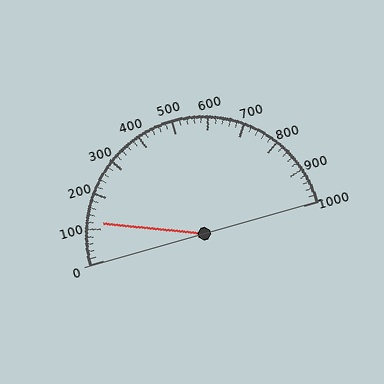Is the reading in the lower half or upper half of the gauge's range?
The reading is in the lower half of the range (0 to 1000).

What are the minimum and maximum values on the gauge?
The gauge ranges from 0 to 1000.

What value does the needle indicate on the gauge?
The needle indicates approximately 120.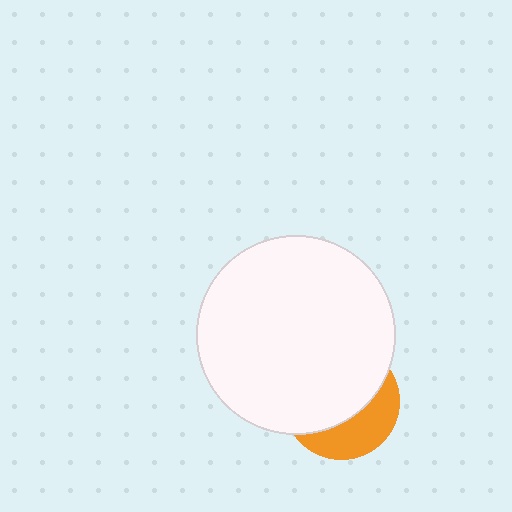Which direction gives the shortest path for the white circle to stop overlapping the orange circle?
Moving up gives the shortest separation.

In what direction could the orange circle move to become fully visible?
The orange circle could move down. That would shift it out from behind the white circle entirely.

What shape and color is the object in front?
The object in front is a white circle.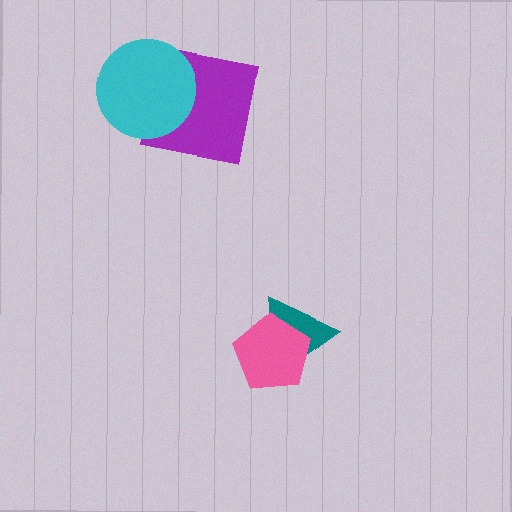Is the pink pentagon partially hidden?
No, no other shape covers it.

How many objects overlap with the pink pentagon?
1 object overlaps with the pink pentagon.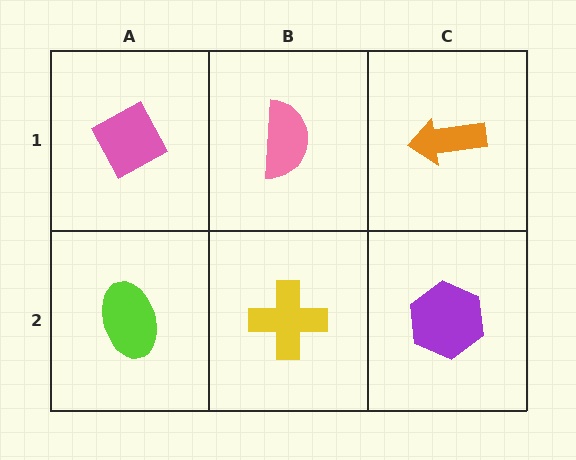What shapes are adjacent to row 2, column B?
A pink semicircle (row 1, column B), a lime ellipse (row 2, column A), a purple hexagon (row 2, column C).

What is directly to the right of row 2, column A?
A yellow cross.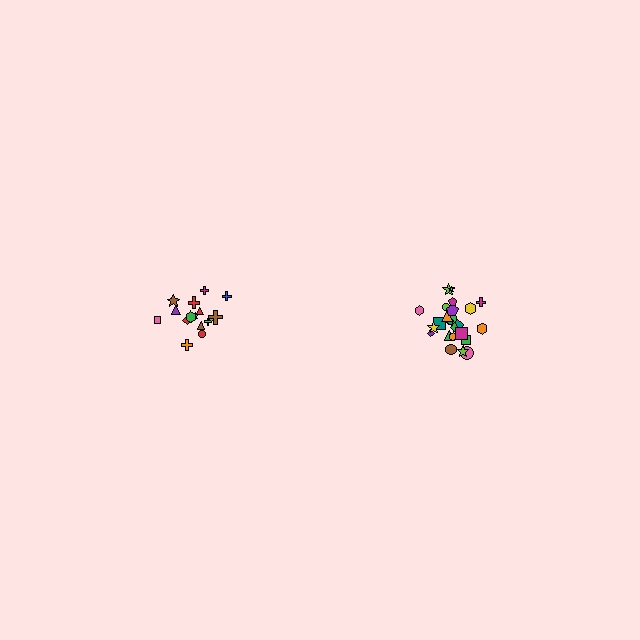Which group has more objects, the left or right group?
The right group.